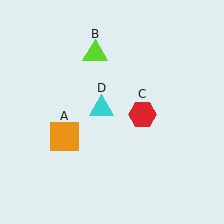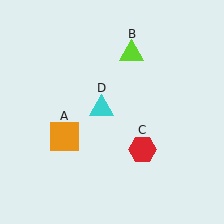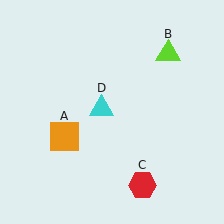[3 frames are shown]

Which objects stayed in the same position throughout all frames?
Orange square (object A) and cyan triangle (object D) remained stationary.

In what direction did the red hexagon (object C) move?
The red hexagon (object C) moved down.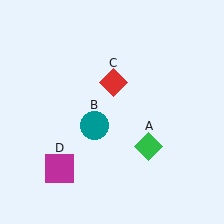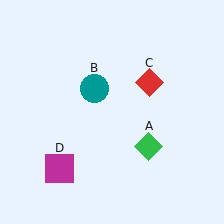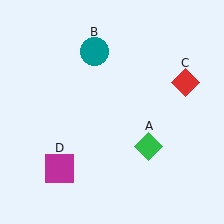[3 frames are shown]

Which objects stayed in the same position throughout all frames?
Green diamond (object A) and magenta square (object D) remained stationary.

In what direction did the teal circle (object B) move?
The teal circle (object B) moved up.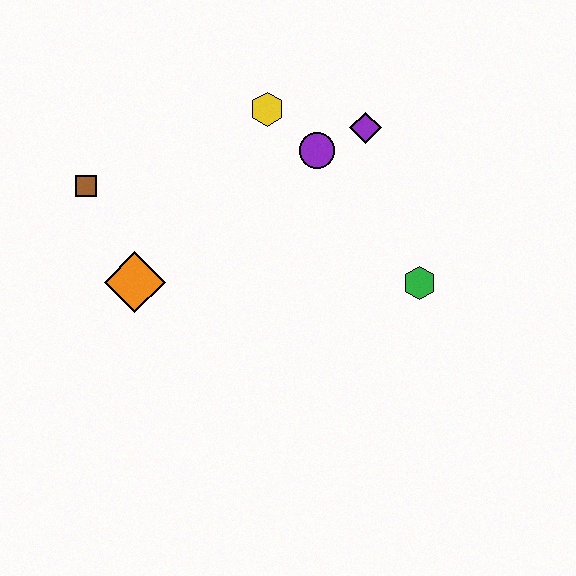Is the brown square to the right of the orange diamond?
No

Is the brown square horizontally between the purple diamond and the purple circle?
No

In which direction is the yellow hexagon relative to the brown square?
The yellow hexagon is to the right of the brown square.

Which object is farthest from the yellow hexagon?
The green hexagon is farthest from the yellow hexagon.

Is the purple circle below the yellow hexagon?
Yes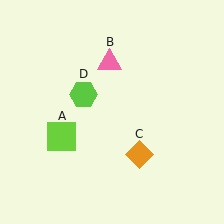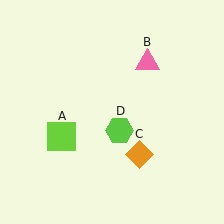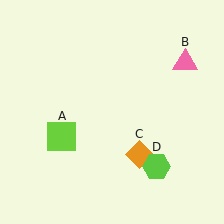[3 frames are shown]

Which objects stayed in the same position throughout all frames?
Lime square (object A) and orange diamond (object C) remained stationary.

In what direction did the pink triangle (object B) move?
The pink triangle (object B) moved right.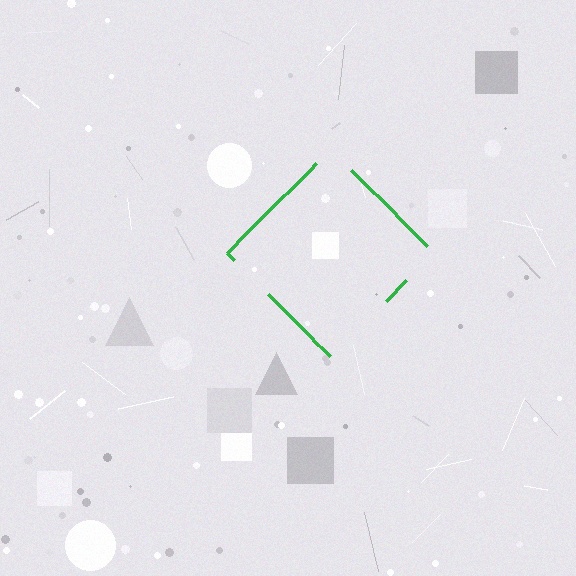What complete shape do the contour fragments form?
The contour fragments form a diamond.